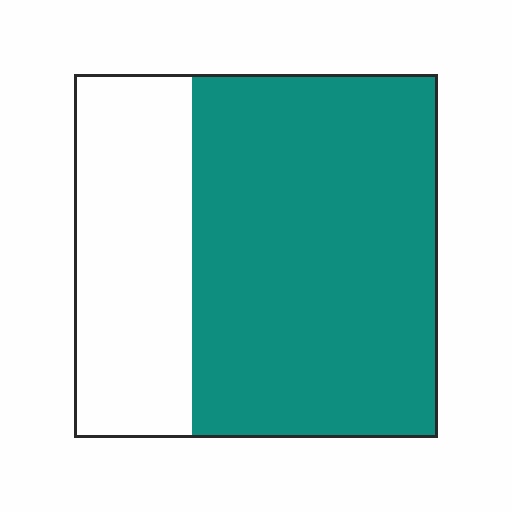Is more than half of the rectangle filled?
Yes.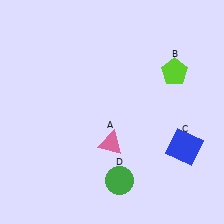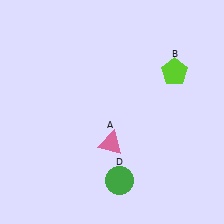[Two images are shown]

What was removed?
The blue square (C) was removed in Image 2.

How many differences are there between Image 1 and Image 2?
There is 1 difference between the two images.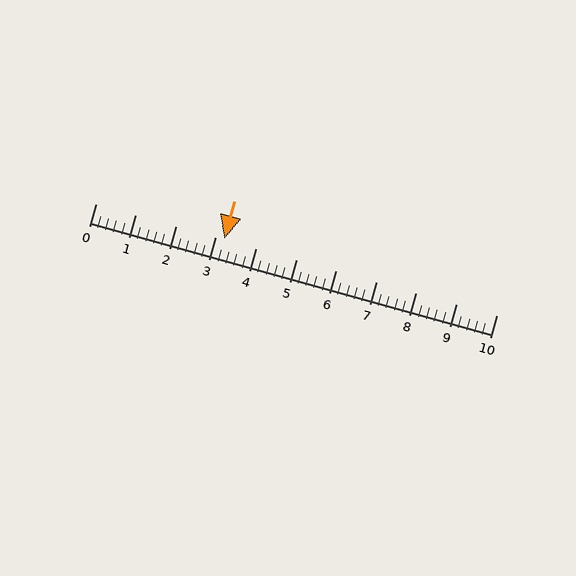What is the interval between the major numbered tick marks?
The major tick marks are spaced 1 units apart.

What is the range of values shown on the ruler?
The ruler shows values from 0 to 10.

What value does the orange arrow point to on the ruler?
The orange arrow points to approximately 3.2.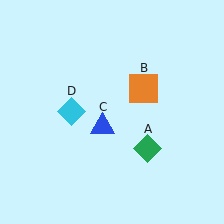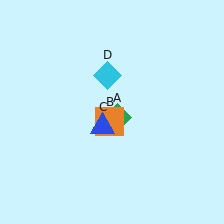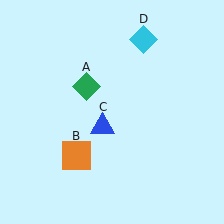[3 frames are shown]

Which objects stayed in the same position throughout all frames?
Blue triangle (object C) remained stationary.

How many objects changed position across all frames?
3 objects changed position: green diamond (object A), orange square (object B), cyan diamond (object D).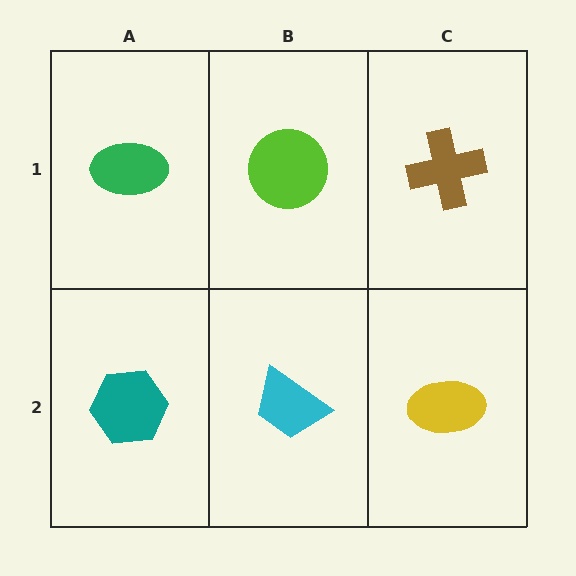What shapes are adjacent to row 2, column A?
A green ellipse (row 1, column A), a cyan trapezoid (row 2, column B).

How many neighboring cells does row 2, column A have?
2.